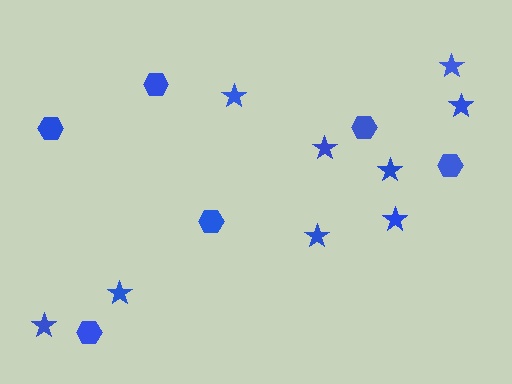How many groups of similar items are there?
There are 2 groups: one group of stars (9) and one group of hexagons (6).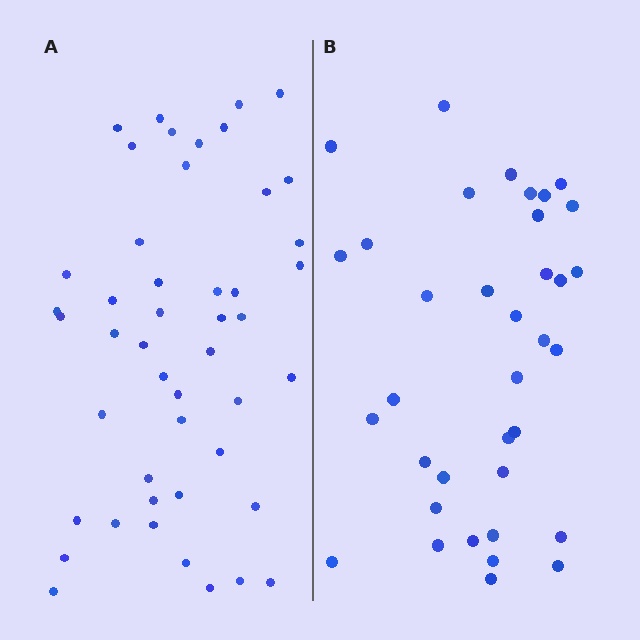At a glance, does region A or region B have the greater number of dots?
Region A (the left region) has more dots.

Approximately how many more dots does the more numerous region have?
Region A has roughly 12 or so more dots than region B.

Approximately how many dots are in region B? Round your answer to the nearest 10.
About 40 dots. (The exact count is 36, which rounds to 40.)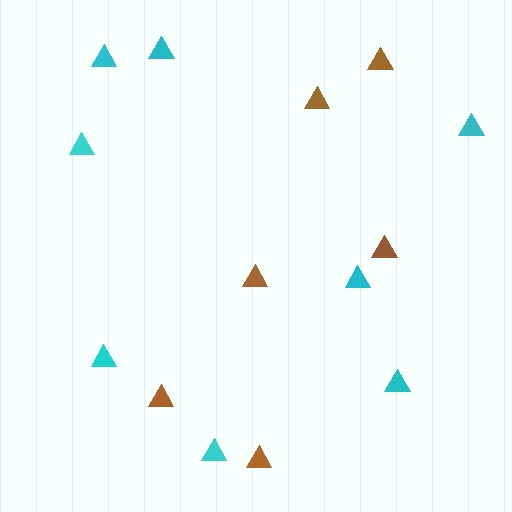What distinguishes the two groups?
There are 2 groups: one group of brown triangles (6) and one group of cyan triangles (8).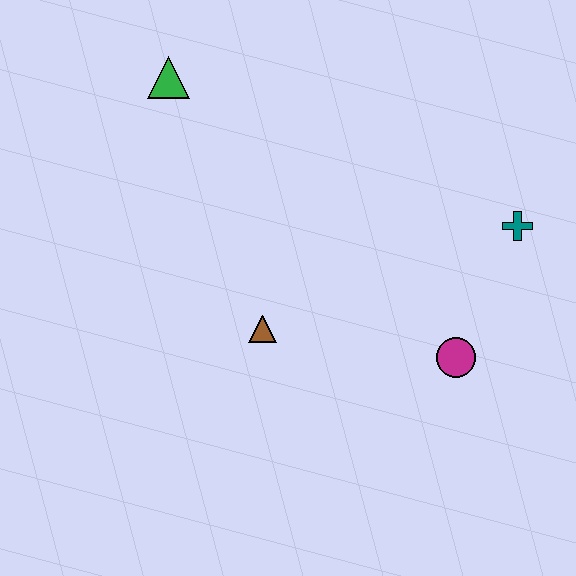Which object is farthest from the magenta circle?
The green triangle is farthest from the magenta circle.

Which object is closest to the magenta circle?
The teal cross is closest to the magenta circle.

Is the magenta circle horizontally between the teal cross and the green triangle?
Yes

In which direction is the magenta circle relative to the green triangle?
The magenta circle is to the right of the green triangle.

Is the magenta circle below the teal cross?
Yes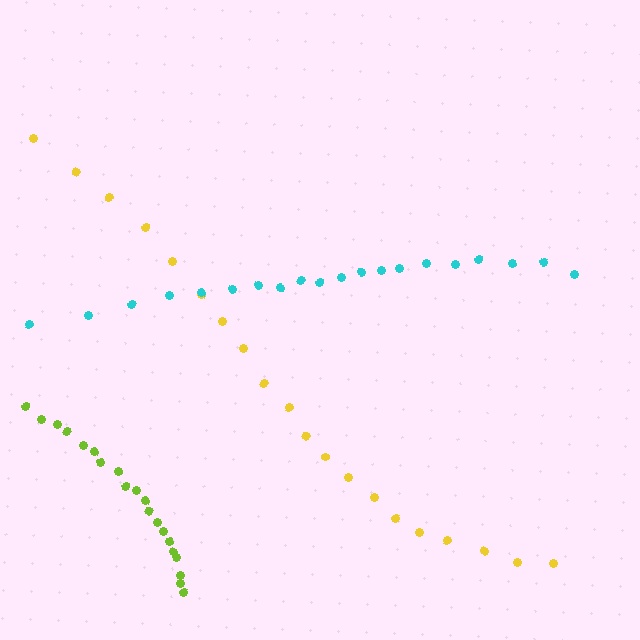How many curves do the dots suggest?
There are 3 distinct paths.